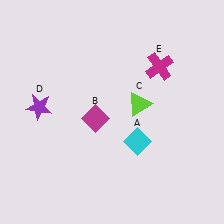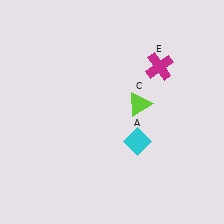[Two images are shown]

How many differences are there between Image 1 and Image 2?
There are 2 differences between the two images.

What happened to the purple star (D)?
The purple star (D) was removed in Image 2. It was in the top-left area of Image 1.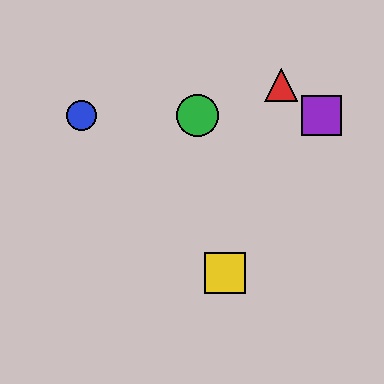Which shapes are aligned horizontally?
The blue circle, the green circle, the purple square are aligned horizontally.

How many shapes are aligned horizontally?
3 shapes (the blue circle, the green circle, the purple square) are aligned horizontally.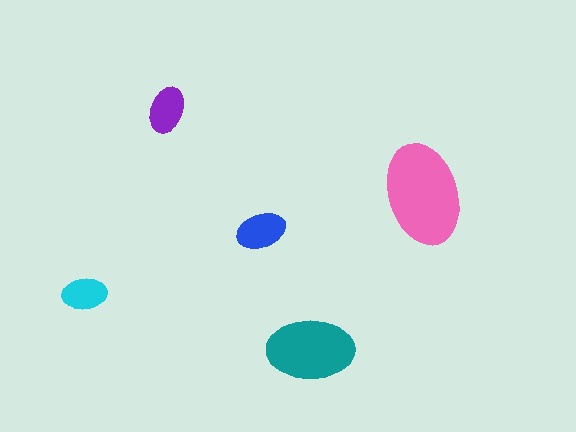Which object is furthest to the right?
The pink ellipse is rightmost.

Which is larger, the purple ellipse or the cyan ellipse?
The purple one.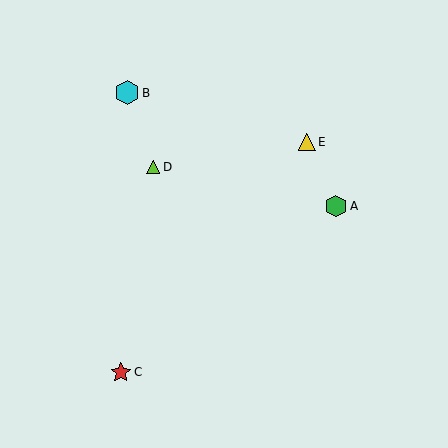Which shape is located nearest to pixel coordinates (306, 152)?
The yellow triangle (labeled E) at (307, 142) is nearest to that location.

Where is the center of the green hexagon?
The center of the green hexagon is at (336, 206).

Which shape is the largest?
The cyan hexagon (labeled B) is the largest.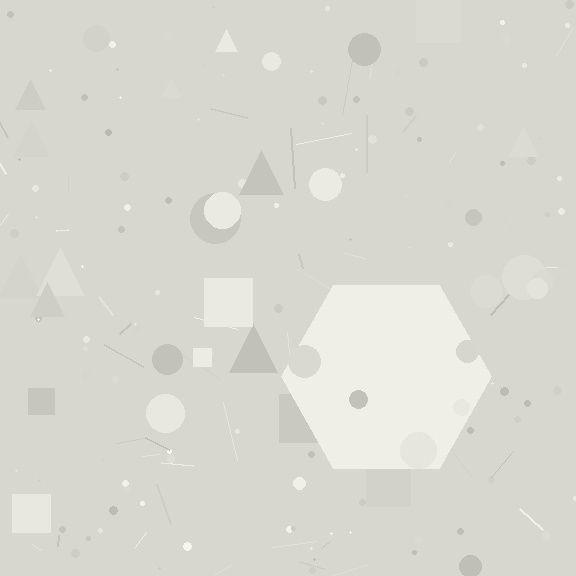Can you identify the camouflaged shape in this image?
The camouflaged shape is a hexagon.